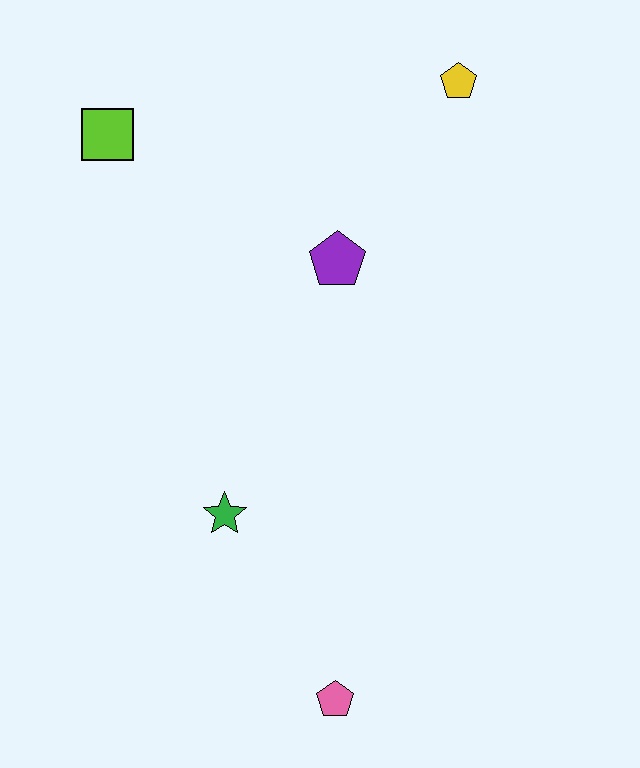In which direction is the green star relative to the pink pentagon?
The green star is above the pink pentagon.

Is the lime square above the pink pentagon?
Yes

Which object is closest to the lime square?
The purple pentagon is closest to the lime square.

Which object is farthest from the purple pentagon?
The pink pentagon is farthest from the purple pentagon.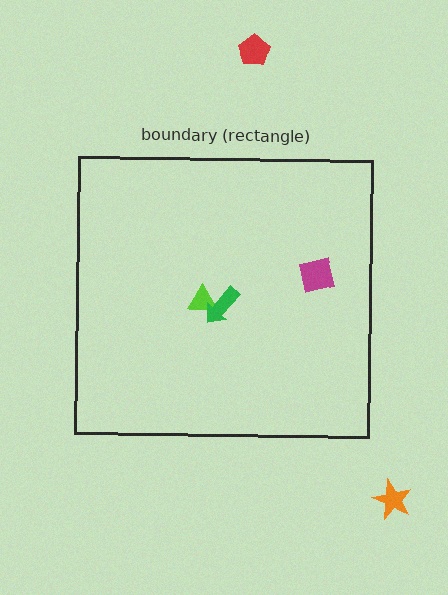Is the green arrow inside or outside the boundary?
Inside.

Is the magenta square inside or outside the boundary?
Inside.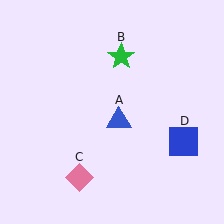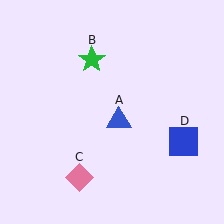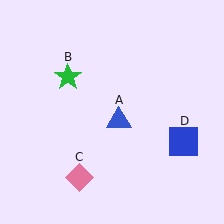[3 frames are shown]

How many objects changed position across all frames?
1 object changed position: green star (object B).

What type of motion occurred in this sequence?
The green star (object B) rotated counterclockwise around the center of the scene.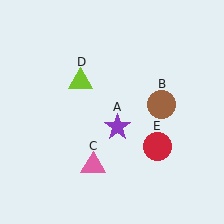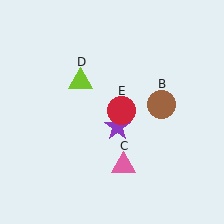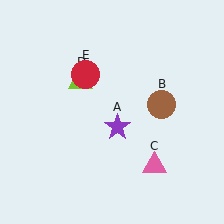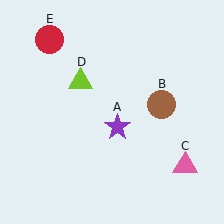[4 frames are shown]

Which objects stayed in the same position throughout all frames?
Purple star (object A) and brown circle (object B) and lime triangle (object D) remained stationary.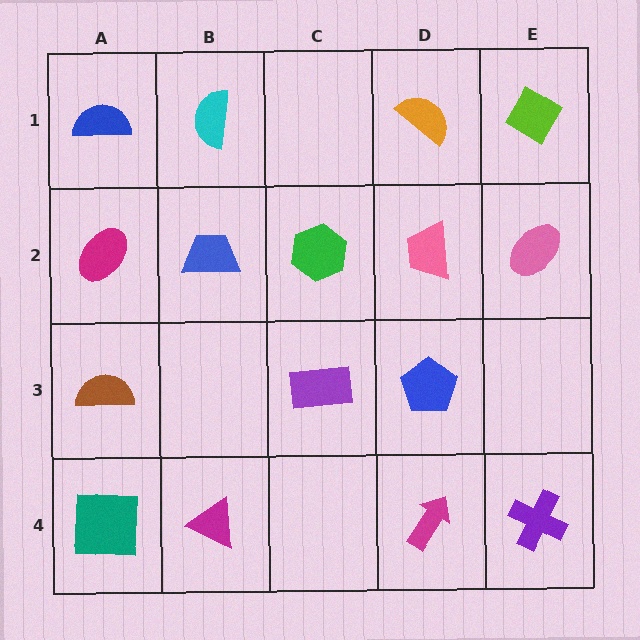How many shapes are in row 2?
5 shapes.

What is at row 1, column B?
A cyan semicircle.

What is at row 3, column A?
A brown semicircle.